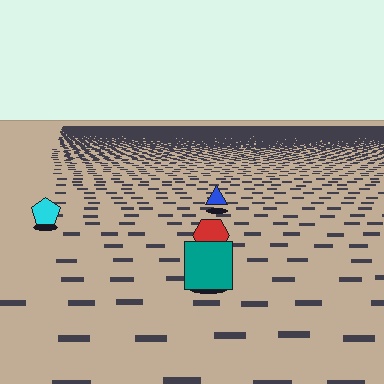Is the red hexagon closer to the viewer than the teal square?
No. The teal square is closer — you can tell from the texture gradient: the ground texture is coarser near it.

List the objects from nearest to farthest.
From nearest to farthest: the teal square, the red hexagon, the cyan pentagon, the blue triangle.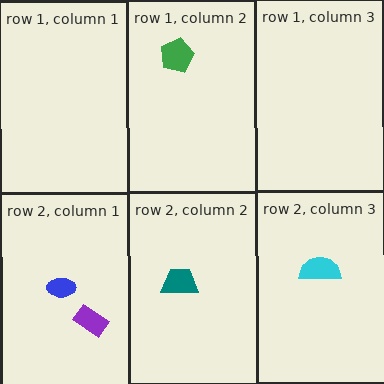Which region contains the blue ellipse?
The row 2, column 1 region.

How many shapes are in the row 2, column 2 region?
1.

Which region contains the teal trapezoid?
The row 2, column 2 region.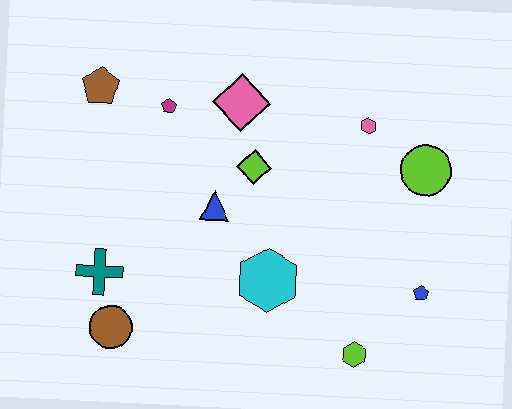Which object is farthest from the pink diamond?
The lime hexagon is farthest from the pink diamond.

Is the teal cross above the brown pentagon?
No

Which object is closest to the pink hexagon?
The lime circle is closest to the pink hexagon.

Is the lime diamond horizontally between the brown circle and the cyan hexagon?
Yes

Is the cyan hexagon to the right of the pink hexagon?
No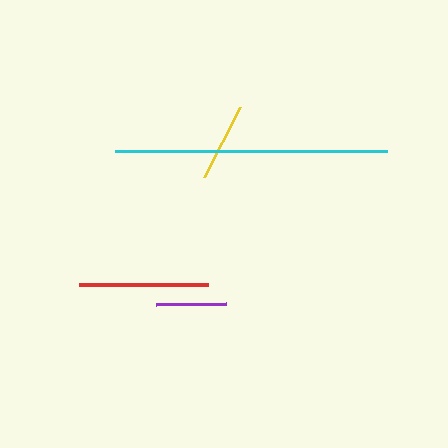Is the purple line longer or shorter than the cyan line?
The cyan line is longer than the purple line.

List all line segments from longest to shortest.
From longest to shortest: cyan, red, yellow, purple.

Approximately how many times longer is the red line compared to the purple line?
The red line is approximately 1.9 times the length of the purple line.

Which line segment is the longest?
The cyan line is the longest at approximately 272 pixels.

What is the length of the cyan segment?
The cyan segment is approximately 272 pixels long.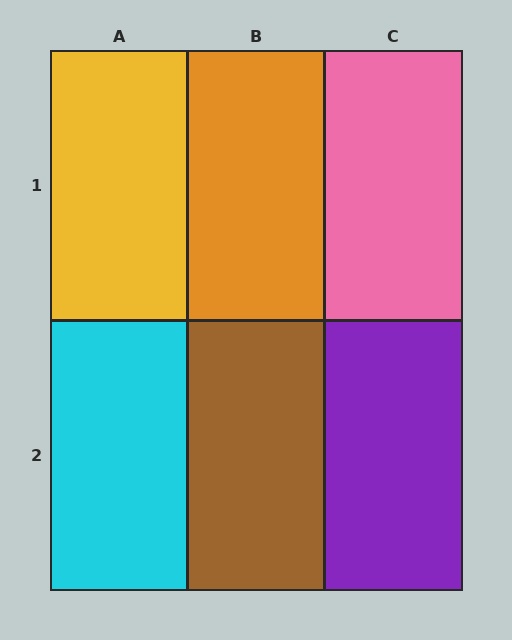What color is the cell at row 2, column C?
Purple.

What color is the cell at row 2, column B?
Brown.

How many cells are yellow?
1 cell is yellow.